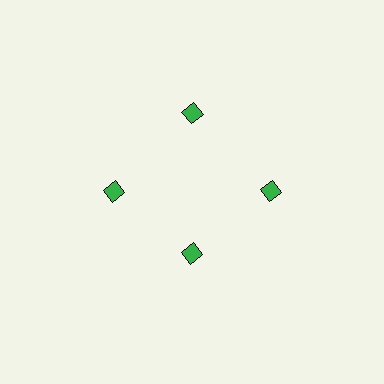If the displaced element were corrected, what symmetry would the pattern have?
It would have 4-fold rotational symmetry — the pattern would map onto itself every 90 degrees.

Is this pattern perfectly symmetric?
No. The 4 green diamonds are arranged in a ring, but one element near the 6 o'clock position is pulled inward toward the center, breaking the 4-fold rotational symmetry.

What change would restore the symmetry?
The symmetry would be restored by moving it outward, back onto the ring so that all 4 diamonds sit at equal angles and equal distance from the center.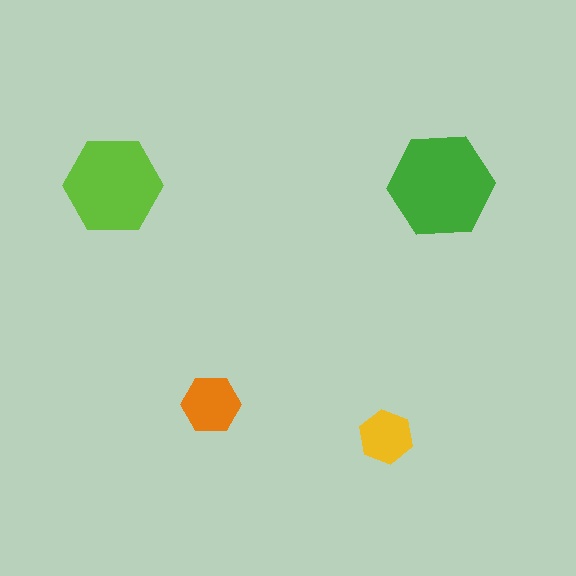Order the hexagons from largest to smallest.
the green one, the lime one, the orange one, the yellow one.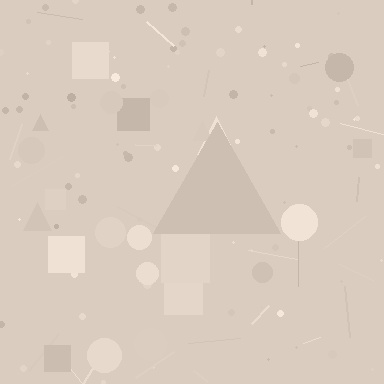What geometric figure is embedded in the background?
A triangle is embedded in the background.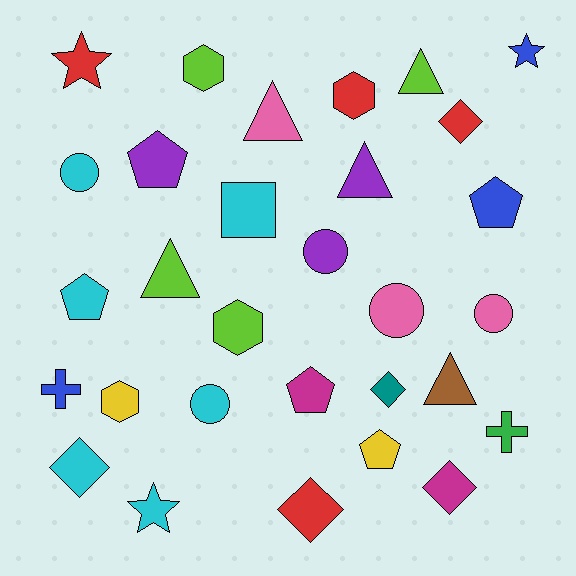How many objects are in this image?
There are 30 objects.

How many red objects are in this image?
There are 4 red objects.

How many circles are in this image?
There are 5 circles.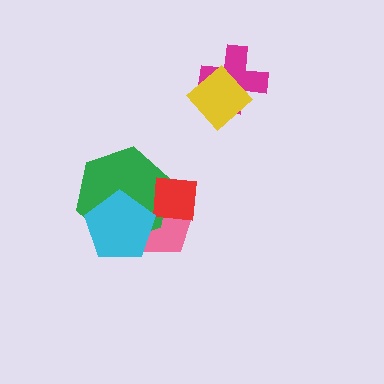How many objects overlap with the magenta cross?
1 object overlaps with the magenta cross.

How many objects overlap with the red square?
2 objects overlap with the red square.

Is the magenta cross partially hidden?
Yes, it is partially covered by another shape.